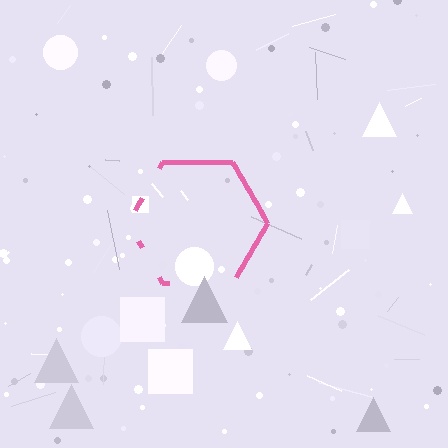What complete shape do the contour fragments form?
The contour fragments form a hexagon.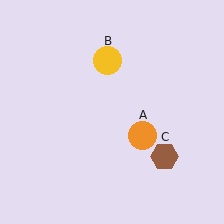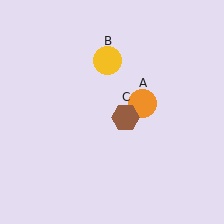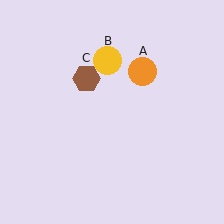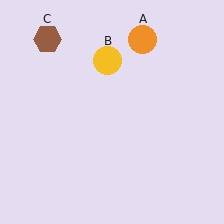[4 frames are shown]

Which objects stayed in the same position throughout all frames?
Yellow circle (object B) remained stationary.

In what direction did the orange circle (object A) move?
The orange circle (object A) moved up.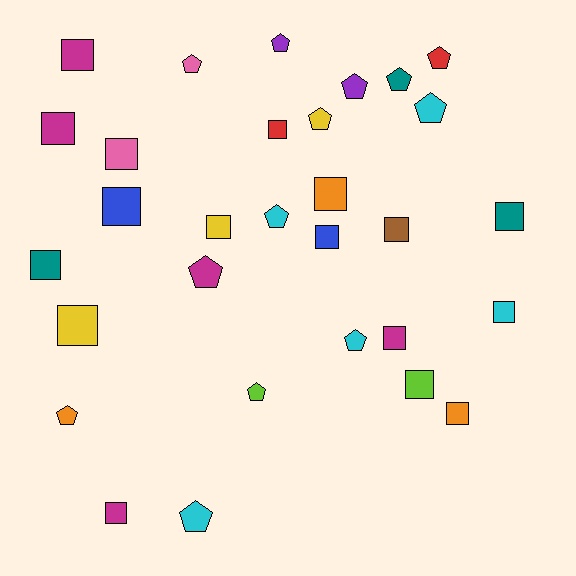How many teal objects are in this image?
There are 3 teal objects.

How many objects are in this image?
There are 30 objects.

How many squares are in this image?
There are 17 squares.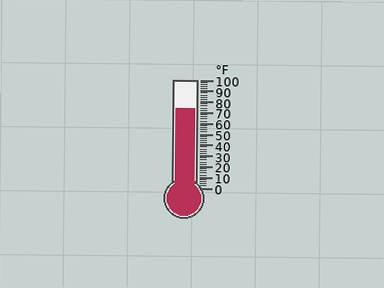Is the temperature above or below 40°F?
The temperature is above 40°F.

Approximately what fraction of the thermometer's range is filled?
The thermometer is filled to approximately 75% of its range.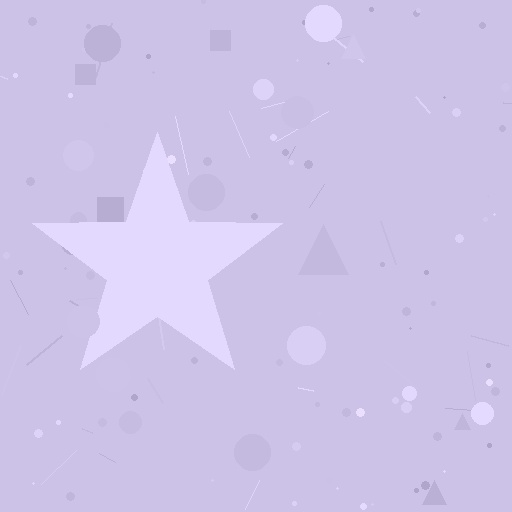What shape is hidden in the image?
A star is hidden in the image.